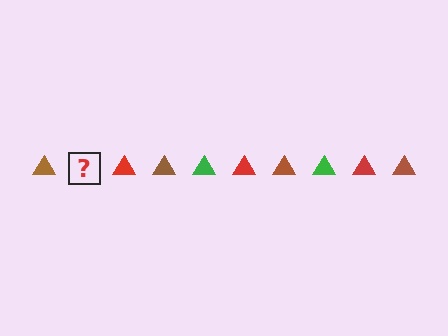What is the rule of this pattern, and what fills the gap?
The rule is that the pattern cycles through brown, green, red triangles. The gap should be filled with a green triangle.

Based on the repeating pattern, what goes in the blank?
The blank should be a green triangle.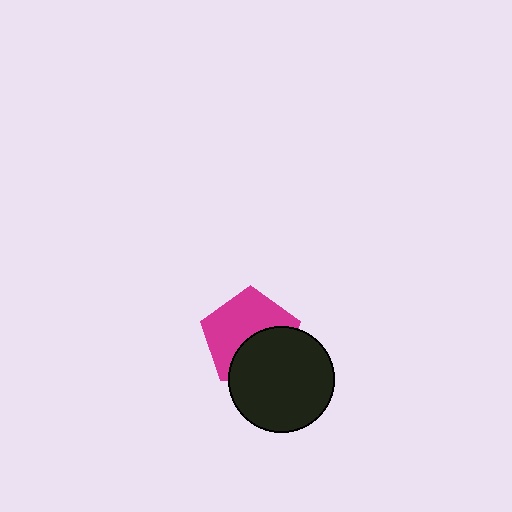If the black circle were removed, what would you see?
You would see the complete magenta pentagon.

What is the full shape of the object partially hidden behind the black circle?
The partially hidden object is a magenta pentagon.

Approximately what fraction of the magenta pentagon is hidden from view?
Roughly 43% of the magenta pentagon is hidden behind the black circle.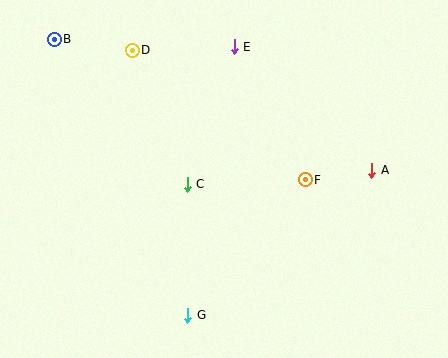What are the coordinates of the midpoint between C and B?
The midpoint between C and B is at (121, 112).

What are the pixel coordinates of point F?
Point F is at (305, 180).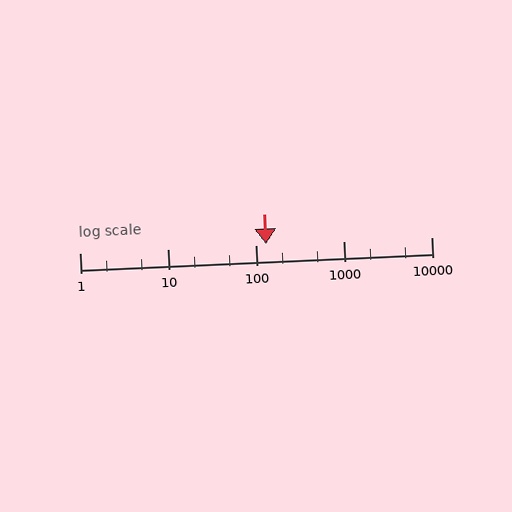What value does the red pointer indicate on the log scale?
The pointer indicates approximately 130.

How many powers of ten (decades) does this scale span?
The scale spans 4 decades, from 1 to 10000.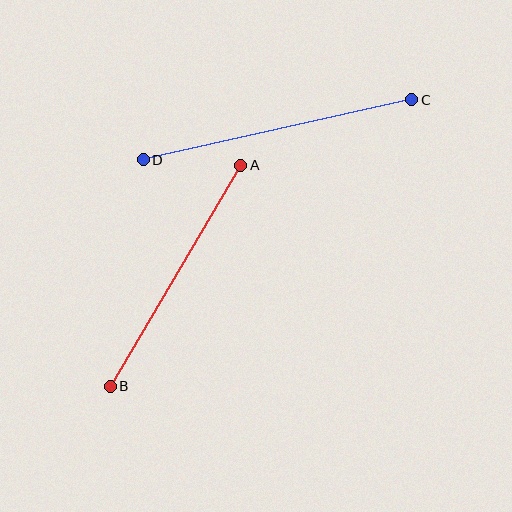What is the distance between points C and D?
The distance is approximately 275 pixels.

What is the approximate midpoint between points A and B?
The midpoint is at approximately (176, 276) pixels.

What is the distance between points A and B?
The distance is approximately 257 pixels.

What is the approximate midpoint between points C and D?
The midpoint is at approximately (277, 130) pixels.